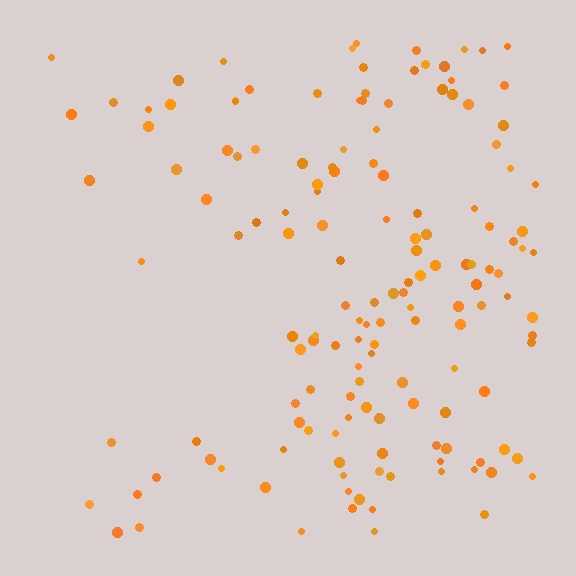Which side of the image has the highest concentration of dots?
The right.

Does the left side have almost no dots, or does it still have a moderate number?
Still a moderate number, just noticeably fewer than the right.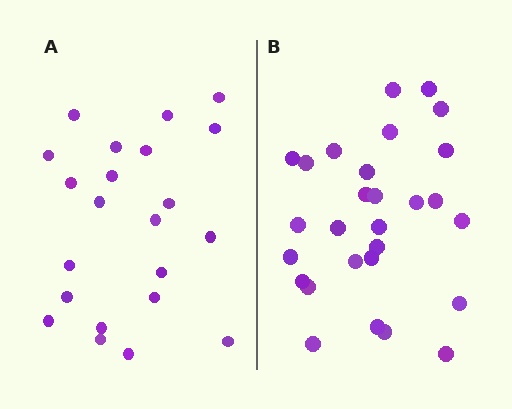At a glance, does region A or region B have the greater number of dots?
Region B (the right region) has more dots.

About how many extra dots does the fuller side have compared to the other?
Region B has about 6 more dots than region A.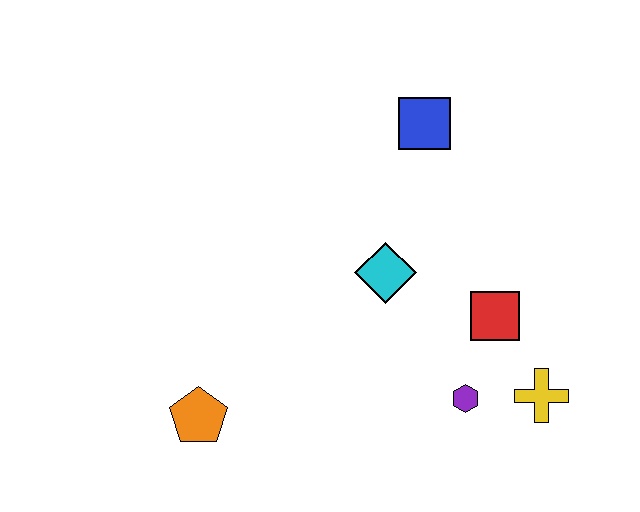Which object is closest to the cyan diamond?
The red square is closest to the cyan diamond.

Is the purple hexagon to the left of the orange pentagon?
No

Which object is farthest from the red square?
The orange pentagon is farthest from the red square.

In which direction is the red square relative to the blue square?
The red square is below the blue square.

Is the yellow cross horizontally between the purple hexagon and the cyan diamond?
No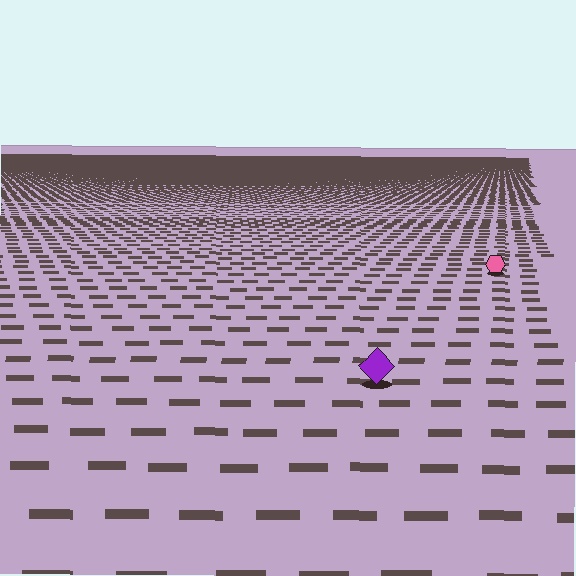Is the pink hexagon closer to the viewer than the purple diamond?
No. The purple diamond is closer — you can tell from the texture gradient: the ground texture is coarser near it.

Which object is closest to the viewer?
The purple diamond is closest. The texture marks near it are larger and more spread out.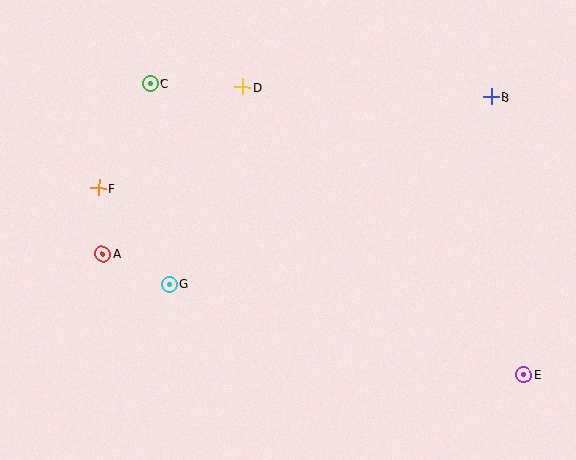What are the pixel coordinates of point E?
Point E is at (524, 375).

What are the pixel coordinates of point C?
Point C is at (150, 83).